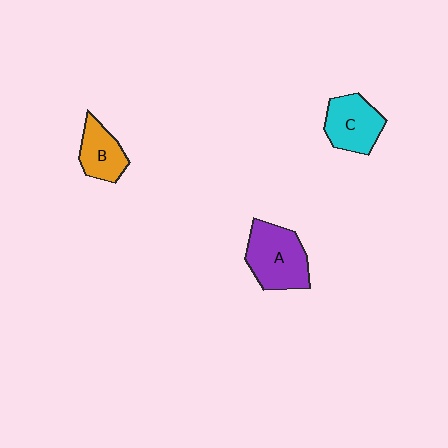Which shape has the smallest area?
Shape B (orange).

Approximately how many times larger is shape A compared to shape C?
Approximately 1.3 times.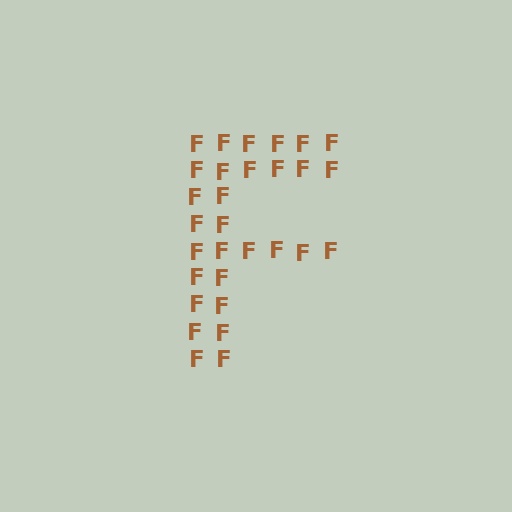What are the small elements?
The small elements are letter F's.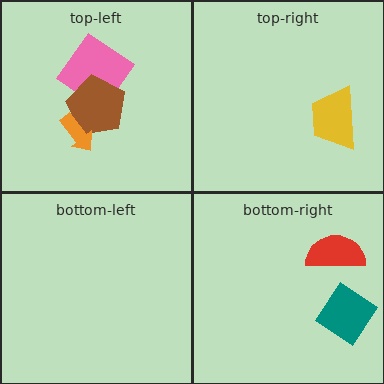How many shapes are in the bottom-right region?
2.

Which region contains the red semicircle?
The bottom-right region.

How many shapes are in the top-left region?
3.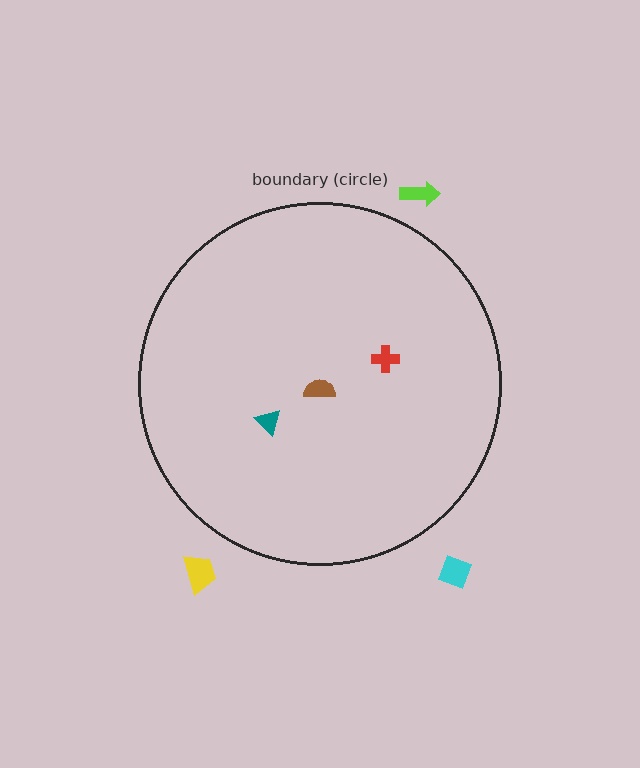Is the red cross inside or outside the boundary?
Inside.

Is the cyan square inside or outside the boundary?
Outside.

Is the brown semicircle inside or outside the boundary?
Inside.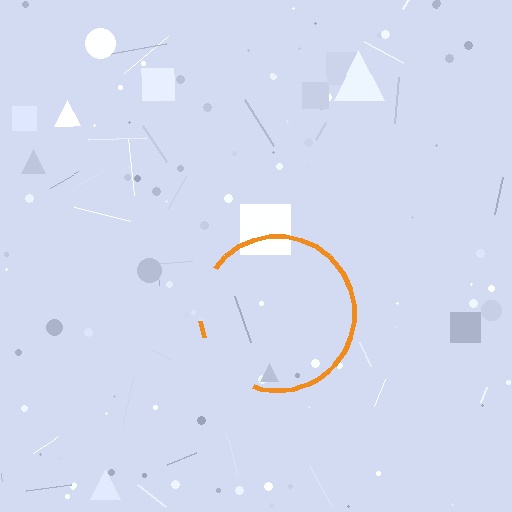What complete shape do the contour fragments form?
The contour fragments form a circle.